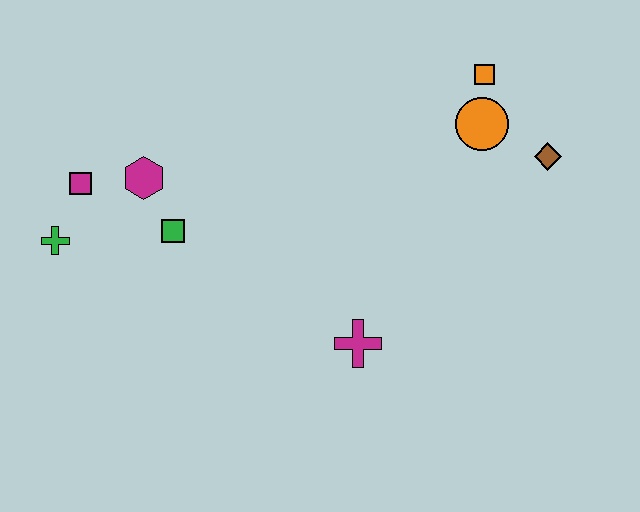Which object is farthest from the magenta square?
The brown diamond is farthest from the magenta square.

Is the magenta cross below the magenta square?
Yes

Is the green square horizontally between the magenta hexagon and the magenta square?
No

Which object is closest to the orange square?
The orange circle is closest to the orange square.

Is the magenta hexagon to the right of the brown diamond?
No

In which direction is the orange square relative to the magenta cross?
The orange square is above the magenta cross.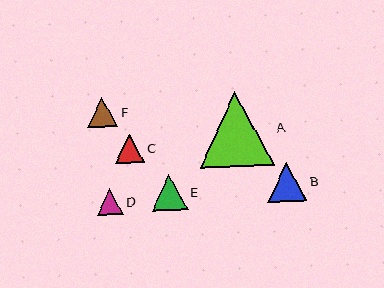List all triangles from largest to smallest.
From largest to smallest: A, B, E, F, C, D.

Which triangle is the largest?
Triangle A is the largest with a size of approximately 74 pixels.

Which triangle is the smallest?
Triangle D is the smallest with a size of approximately 26 pixels.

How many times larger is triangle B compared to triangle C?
Triangle B is approximately 1.3 times the size of triangle C.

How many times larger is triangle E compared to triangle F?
Triangle E is approximately 1.2 times the size of triangle F.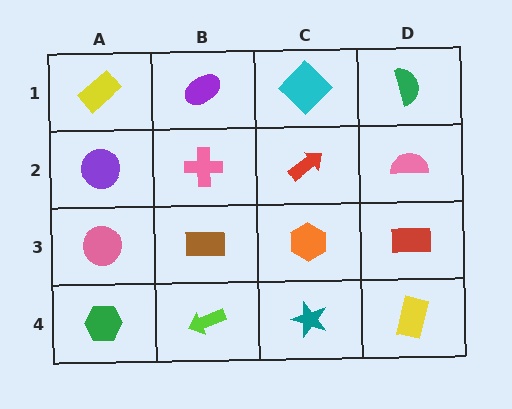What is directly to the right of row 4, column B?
A teal star.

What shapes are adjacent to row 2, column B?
A purple ellipse (row 1, column B), a brown rectangle (row 3, column B), a purple circle (row 2, column A), a red arrow (row 2, column C).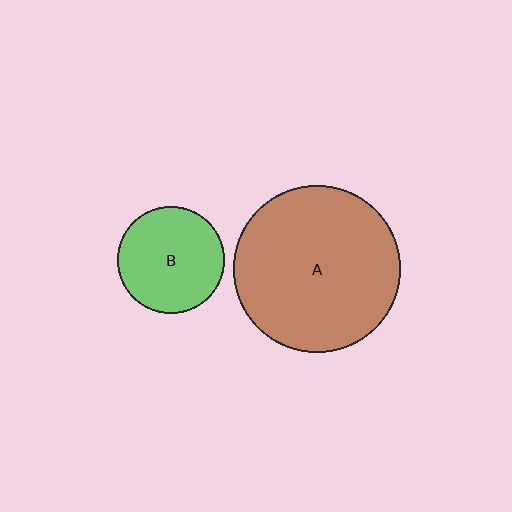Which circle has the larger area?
Circle A (brown).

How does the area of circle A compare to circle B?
Approximately 2.4 times.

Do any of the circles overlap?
No, none of the circles overlap.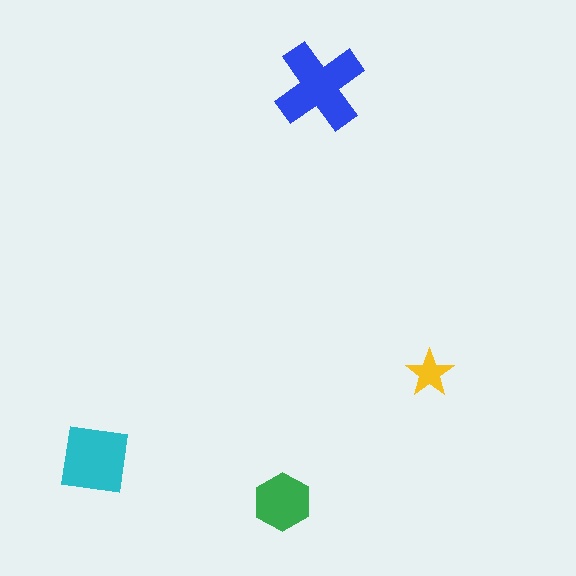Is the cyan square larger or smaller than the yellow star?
Larger.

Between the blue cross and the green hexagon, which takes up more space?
The blue cross.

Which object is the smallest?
The yellow star.